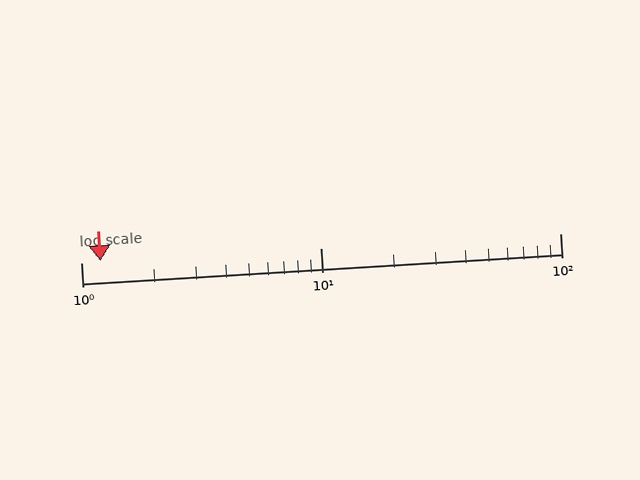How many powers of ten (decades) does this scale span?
The scale spans 2 decades, from 1 to 100.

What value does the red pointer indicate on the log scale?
The pointer indicates approximately 1.2.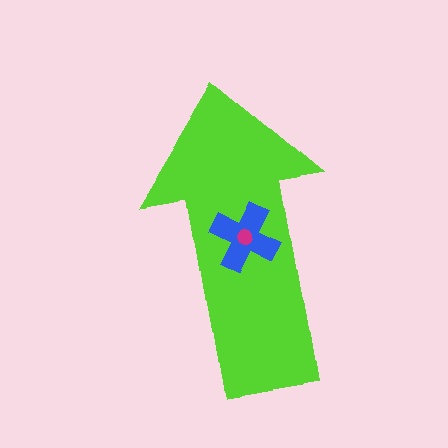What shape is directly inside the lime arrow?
The blue cross.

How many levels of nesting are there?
3.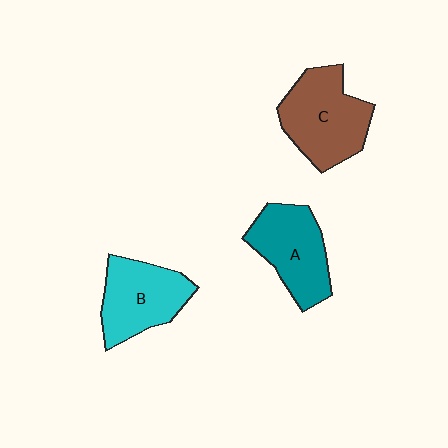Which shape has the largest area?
Shape C (brown).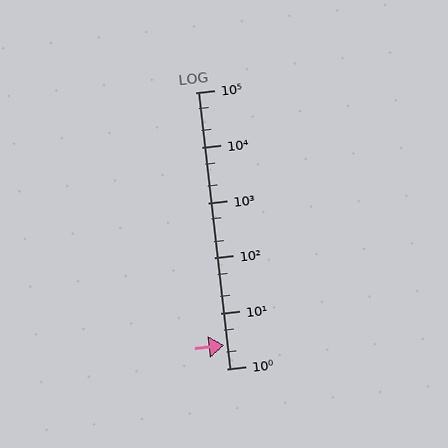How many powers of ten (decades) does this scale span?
The scale spans 5 decades, from 1 to 100000.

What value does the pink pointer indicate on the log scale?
The pointer indicates approximately 2.7.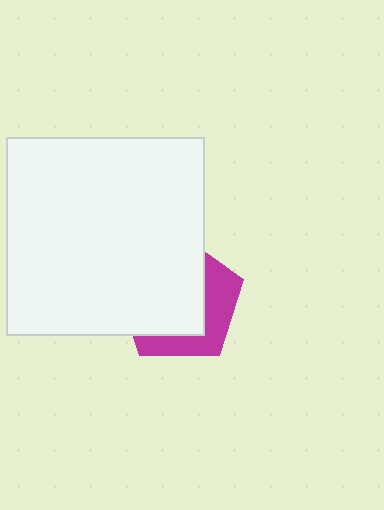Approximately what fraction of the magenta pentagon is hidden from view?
Roughly 64% of the magenta pentagon is hidden behind the white square.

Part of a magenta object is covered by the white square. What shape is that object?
It is a pentagon.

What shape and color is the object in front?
The object in front is a white square.